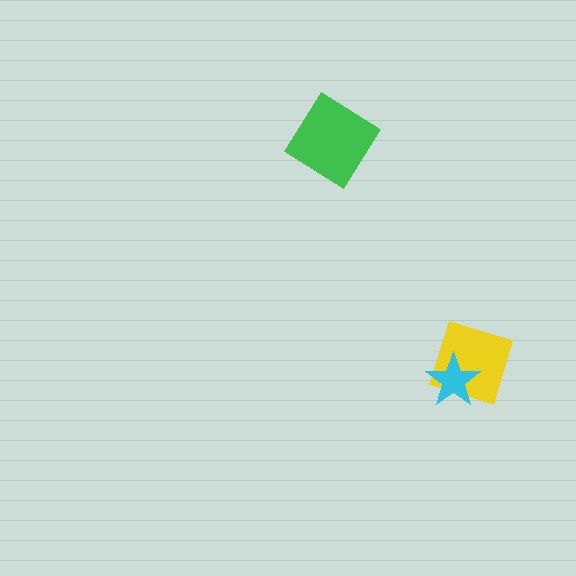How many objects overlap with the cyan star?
1 object overlaps with the cyan star.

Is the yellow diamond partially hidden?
Yes, it is partially covered by another shape.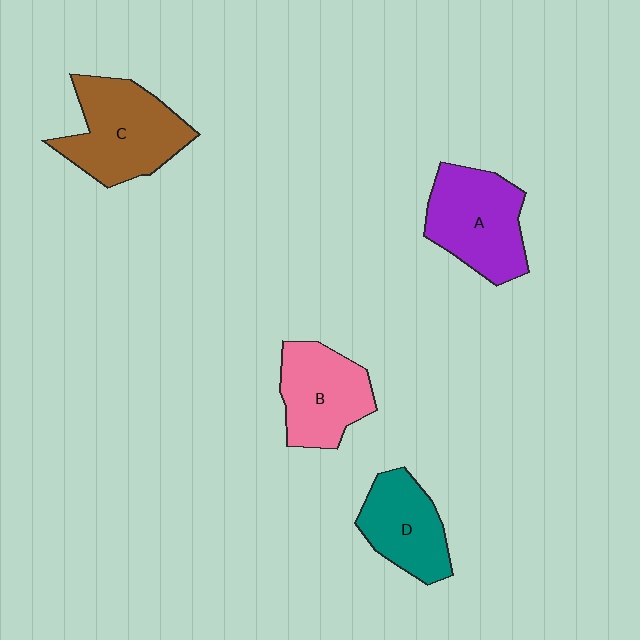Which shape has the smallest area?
Shape D (teal).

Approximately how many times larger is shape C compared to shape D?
Approximately 1.4 times.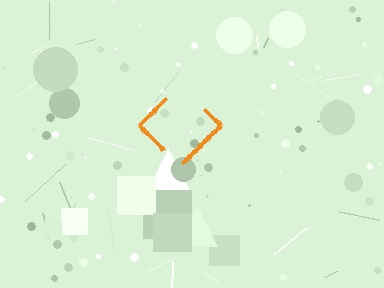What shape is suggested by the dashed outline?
The dashed outline suggests a diamond.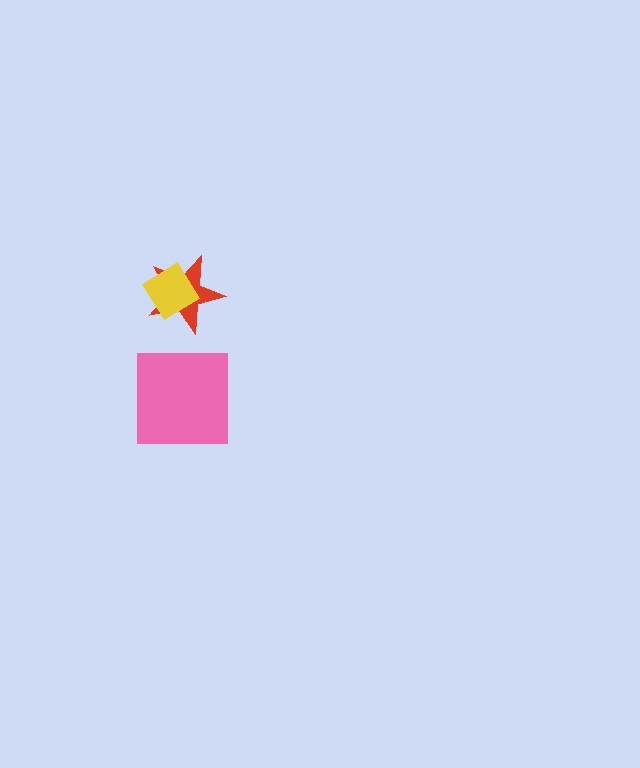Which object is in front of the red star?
The yellow diamond is in front of the red star.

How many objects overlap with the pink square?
0 objects overlap with the pink square.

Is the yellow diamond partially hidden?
No, no other shape covers it.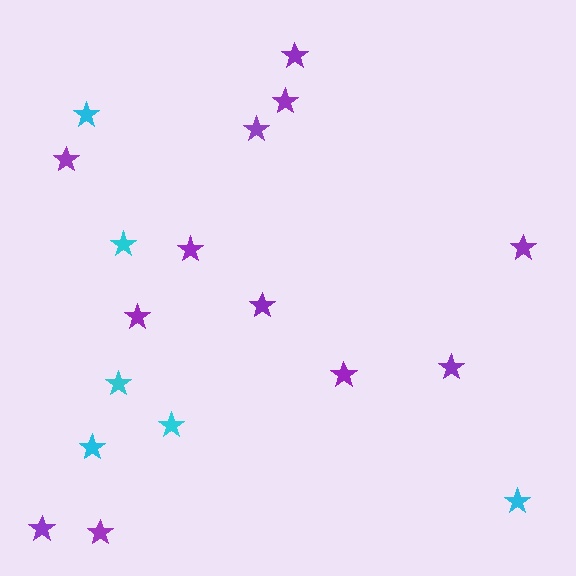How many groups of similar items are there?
There are 2 groups: one group of purple stars (12) and one group of cyan stars (6).